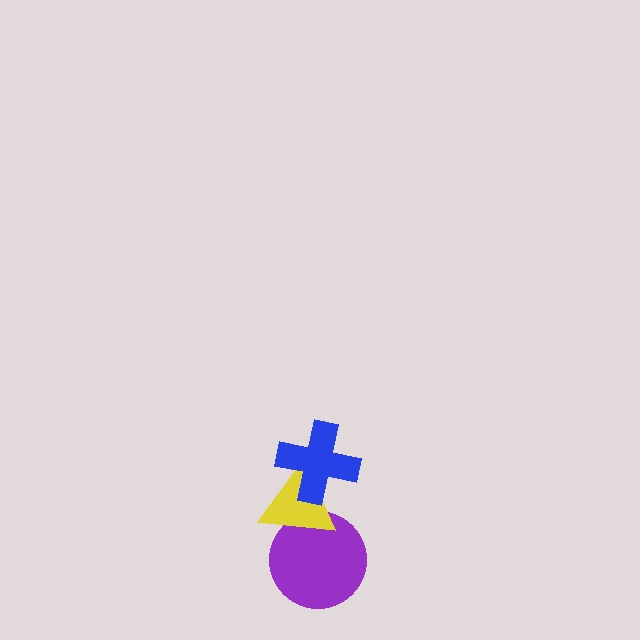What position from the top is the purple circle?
The purple circle is 3rd from the top.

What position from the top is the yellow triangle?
The yellow triangle is 2nd from the top.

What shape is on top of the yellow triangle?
The blue cross is on top of the yellow triangle.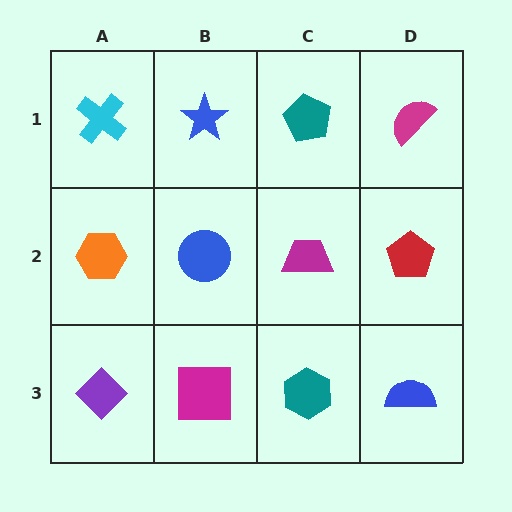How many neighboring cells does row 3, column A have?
2.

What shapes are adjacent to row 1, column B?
A blue circle (row 2, column B), a cyan cross (row 1, column A), a teal pentagon (row 1, column C).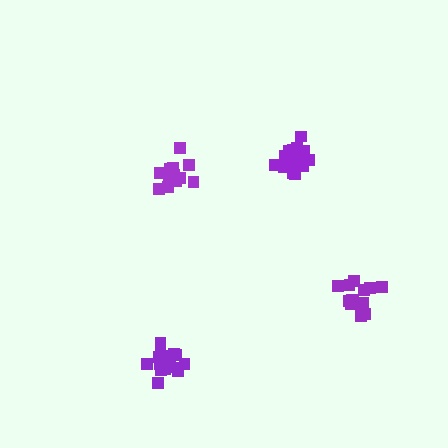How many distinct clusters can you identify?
There are 4 distinct clusters.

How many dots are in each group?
Group 1: 17 dots, Group 2: 14 dots, Group 3: 20 dots, Group 4: 14 dots (65 total).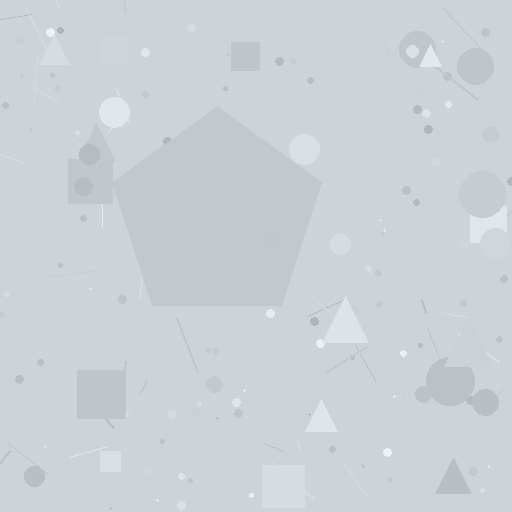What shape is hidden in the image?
A pentagon is hidden in the image.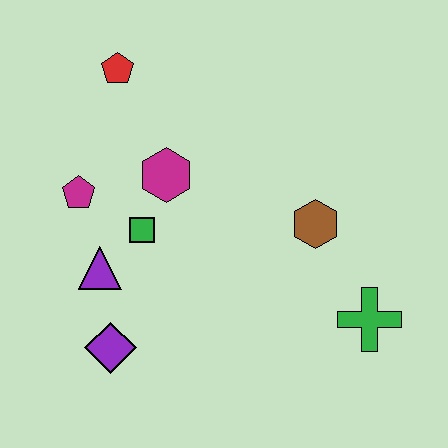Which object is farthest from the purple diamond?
The red pentagon is farthest from the purple diamond.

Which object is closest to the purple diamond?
The purple triangle is closest to the purple diamond.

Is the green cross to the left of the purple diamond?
No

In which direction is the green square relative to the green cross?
The green square is to the left of the green cross.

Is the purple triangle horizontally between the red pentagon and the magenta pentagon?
Yes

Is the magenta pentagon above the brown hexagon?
Yes